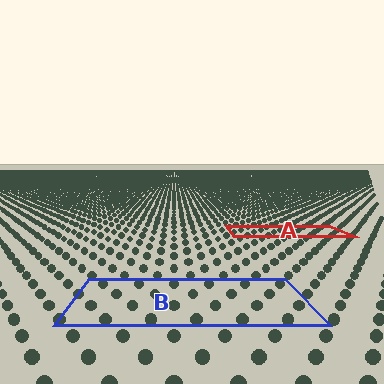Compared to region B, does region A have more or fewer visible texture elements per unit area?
Region A has more texture elements per unit area — they are packed more densely because it is farther away.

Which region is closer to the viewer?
Region B is closer. The texture elements there are larger and more spread out.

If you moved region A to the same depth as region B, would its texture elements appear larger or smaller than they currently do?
They would appear larger. At a closer depth, the same texture elements are projected at a bigger on-screen size.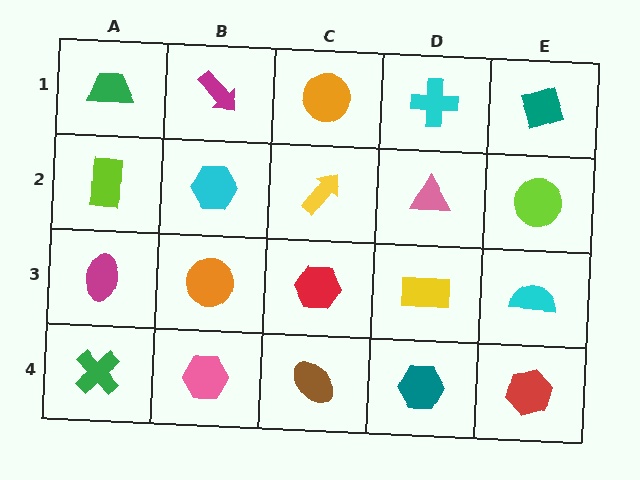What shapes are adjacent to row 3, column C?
A yellow arrow (row 2, column C), a brown ellipse (row 4, column C), an orange circle (row 3, column B), a yellow rectangle (row 3, column D).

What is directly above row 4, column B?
An orange circle.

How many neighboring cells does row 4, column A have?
2.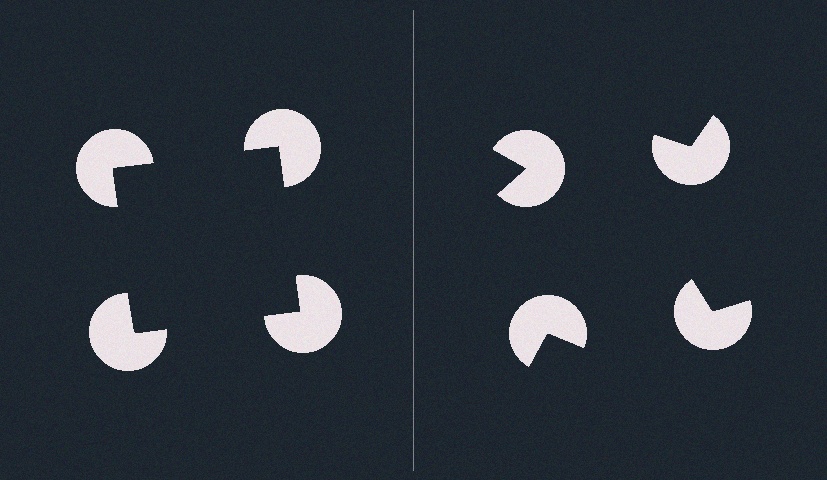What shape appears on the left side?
An illusory square.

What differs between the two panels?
The pac-man discs are positioned identically on both sides; only the wedge orientations differ. On the left they align to a square; on the right they are misaligned.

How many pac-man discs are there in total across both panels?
8 — 4 on each side.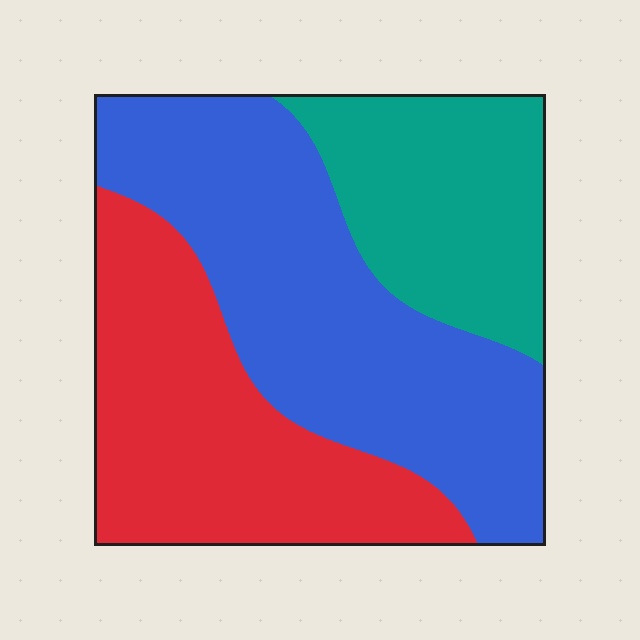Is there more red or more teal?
Red.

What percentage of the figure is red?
Red covers roughly 35% of the figure.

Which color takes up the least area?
Teal, at roughly 25%.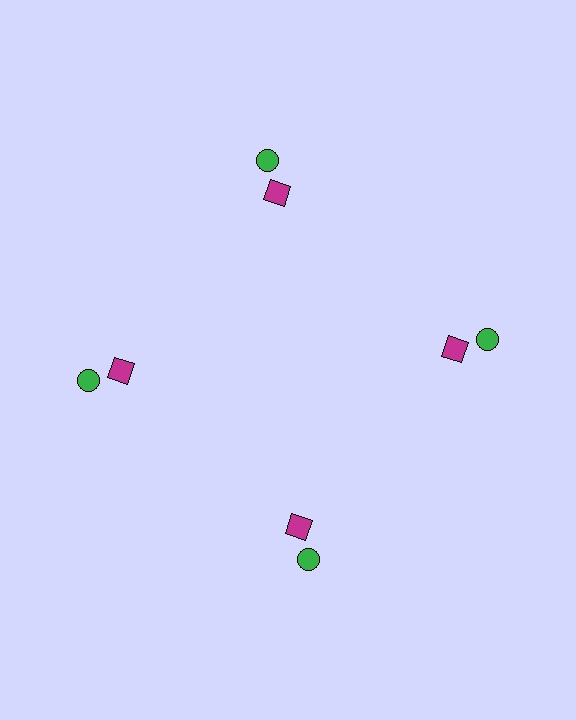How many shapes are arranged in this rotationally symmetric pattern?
There are 8 shapes, arranged in 4 groups of 2.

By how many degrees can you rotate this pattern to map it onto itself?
The pattern maps onto itself every 90 degrees of rotation.